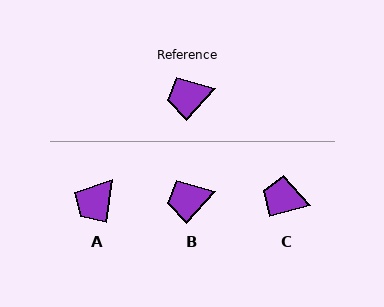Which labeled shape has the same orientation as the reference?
B.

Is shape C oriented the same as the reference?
No, it is off by about 33 degrees.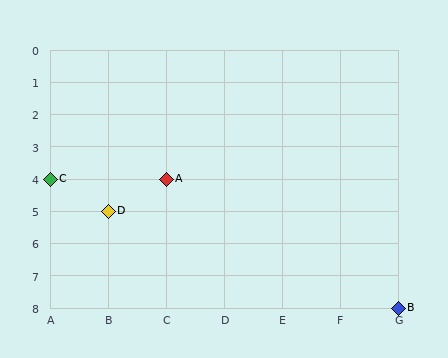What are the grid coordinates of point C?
Point C is at grid coordinates (A, 4).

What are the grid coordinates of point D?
Point D is at grid coordinates (B, 5).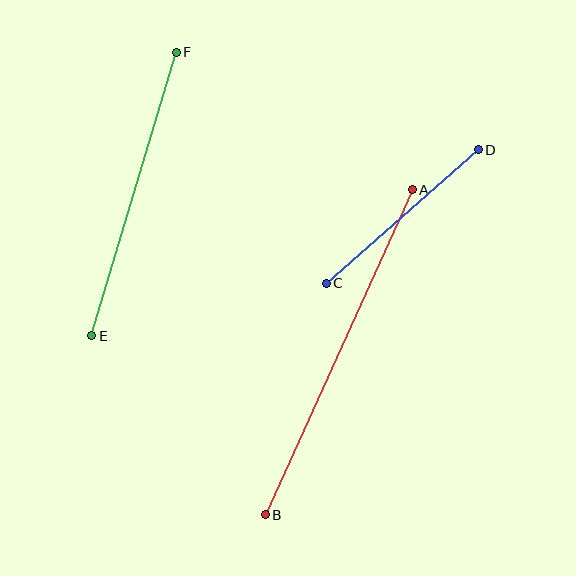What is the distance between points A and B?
The distance is approximately 356 pixels.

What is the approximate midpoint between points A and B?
The midpoint is at approximately (339, 352) pixels.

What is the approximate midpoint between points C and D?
The midpoint is at approximately (402, 217) pixels.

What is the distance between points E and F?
The distance is approximately 296 pixels.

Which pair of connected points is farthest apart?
Points A and B are farthest apart.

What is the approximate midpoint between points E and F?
The midpoint is at approximately (134, 194) pixels.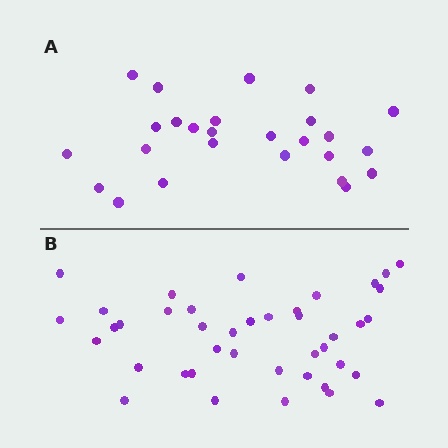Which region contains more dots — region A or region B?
Region B (the bottom region) has more dots.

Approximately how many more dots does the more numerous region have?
Region B has approximately 15 more dots than region A.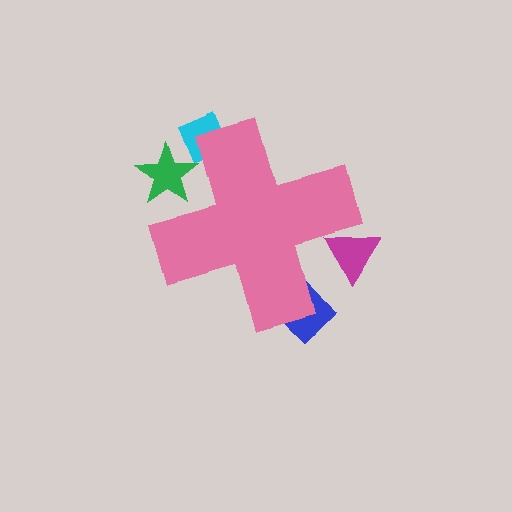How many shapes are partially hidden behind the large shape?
4 shapes are partially hidden.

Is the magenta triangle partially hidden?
Yes, the magenta triangle is partially hidden behind the pink cross.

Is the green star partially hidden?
Yes, the green star is partially hidden behind the pink cross.